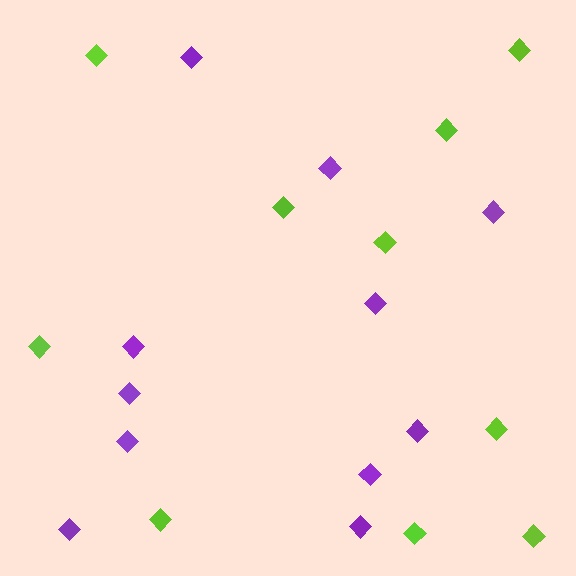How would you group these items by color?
There are 2 groups: one group of purple diamonds (11) and one group of lime diamonds (10).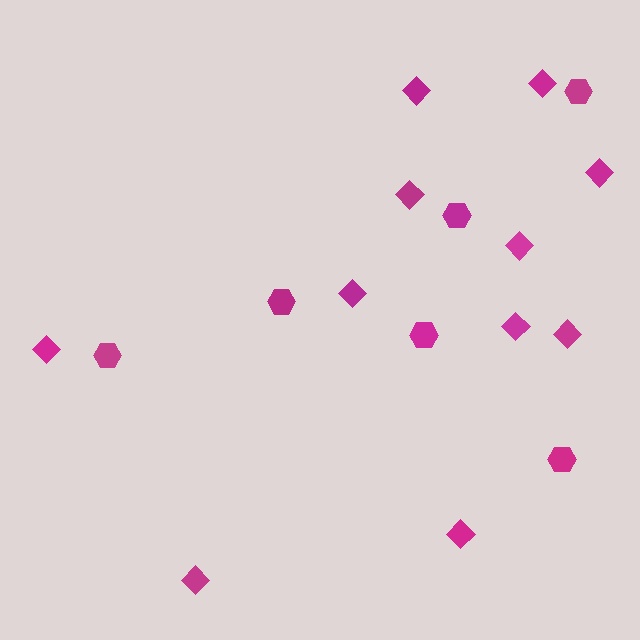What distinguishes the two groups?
There are 2 groups: one group of hexagons (6) and one group of diamonds (11).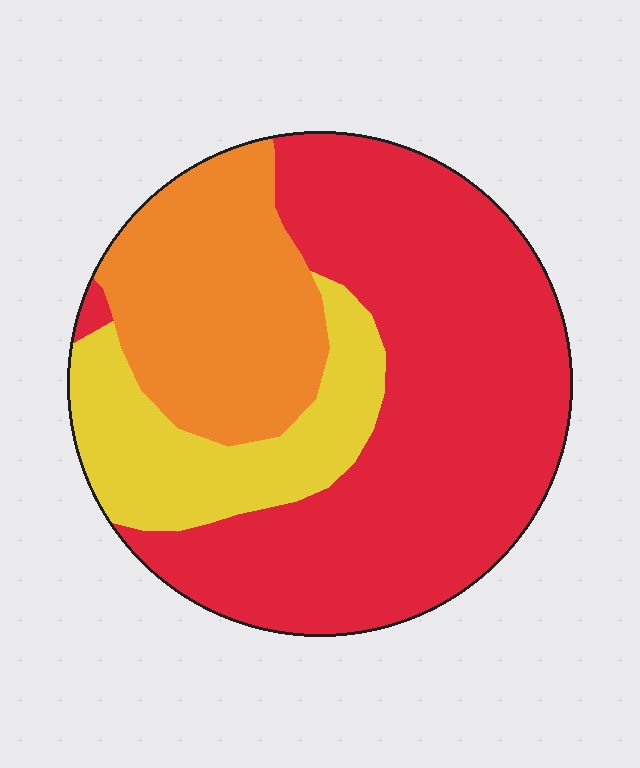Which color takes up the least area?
Yellow, at roughly 20%.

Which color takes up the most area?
Red, at roughly 55%.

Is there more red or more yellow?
Red.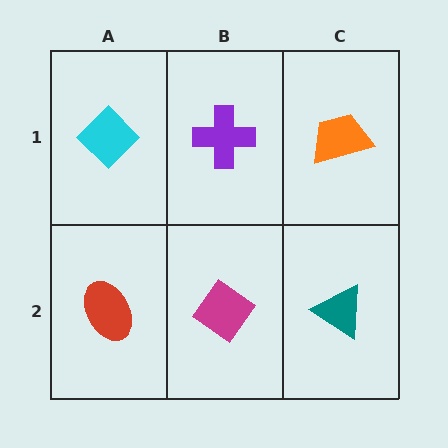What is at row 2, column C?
A teal triangle.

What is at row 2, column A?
A red ellipse.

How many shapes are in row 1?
3 shapes.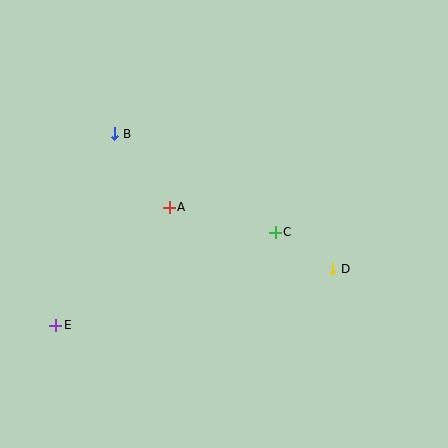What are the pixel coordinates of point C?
Point C is at (275, 232).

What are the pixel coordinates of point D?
Point D is at (333, 269).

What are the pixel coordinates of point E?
Point E is at (56, 325).